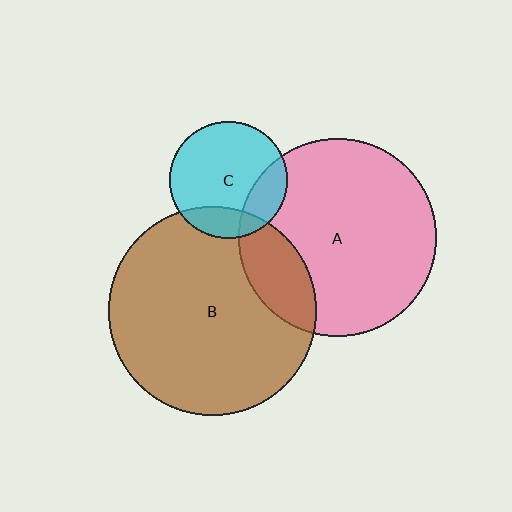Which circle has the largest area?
Circle B (brown).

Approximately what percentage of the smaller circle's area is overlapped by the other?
Approximately 20%.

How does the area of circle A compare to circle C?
Approximately 2.8 times.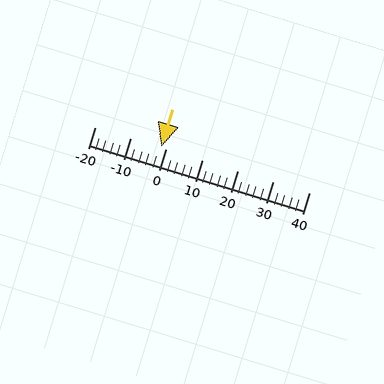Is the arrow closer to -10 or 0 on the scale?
The arrow is closer to 0.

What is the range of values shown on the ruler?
The ruler shows values from -20 to 40.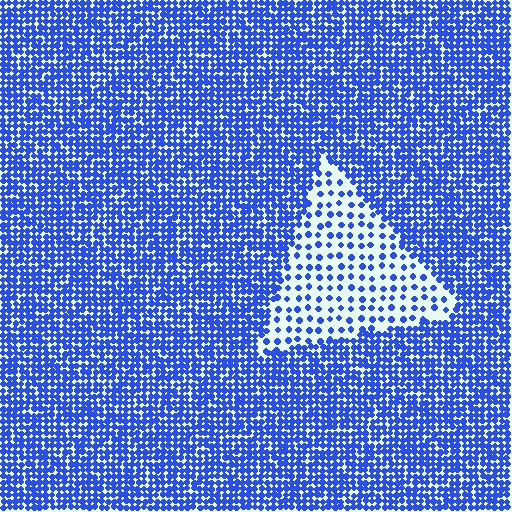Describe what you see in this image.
The image contains small blue elements arranged at two different densities. A triangle-shaped region is visible where the elements are less densely packed than the surrounding area.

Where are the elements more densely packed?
The elements are more densely packed outside the triangle boundary.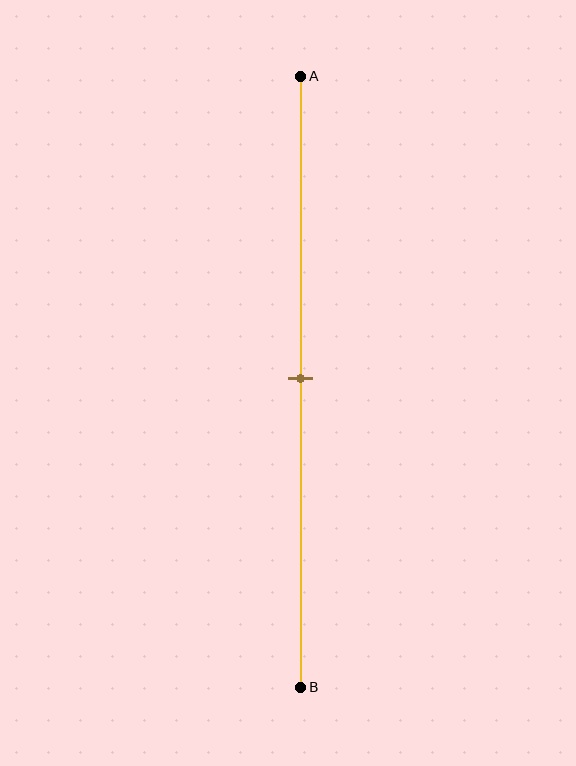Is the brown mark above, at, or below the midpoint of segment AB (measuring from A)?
The brown mark is approximately at the midpoint of segment AB.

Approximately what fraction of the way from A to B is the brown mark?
The brown mark is approximately 50% of the way from A to B.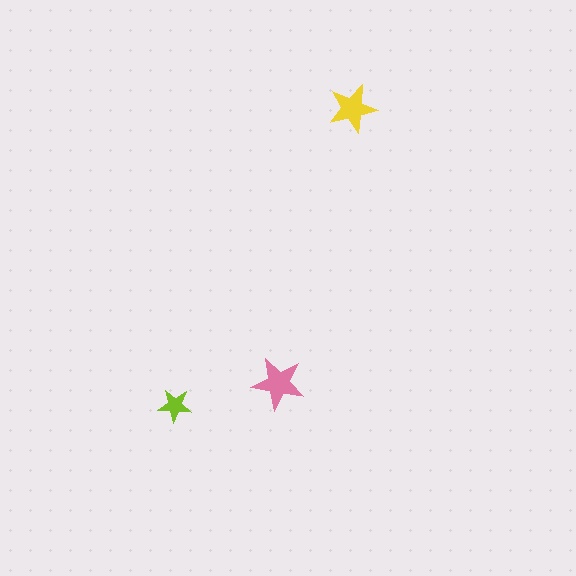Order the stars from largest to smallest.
the pink one, the yellow one, the lime one.